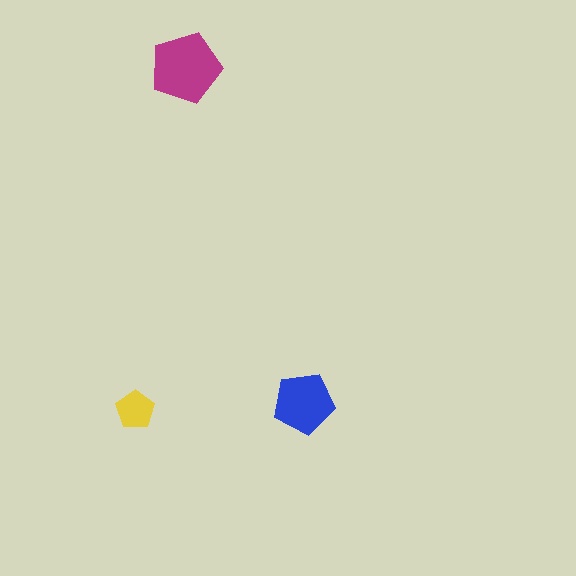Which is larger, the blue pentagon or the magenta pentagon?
The magenta one.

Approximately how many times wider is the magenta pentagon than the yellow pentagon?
About 2 times wider.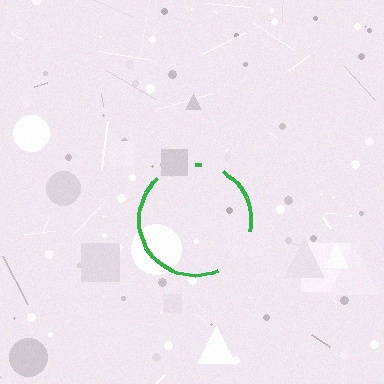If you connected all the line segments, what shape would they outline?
They would outline a circle.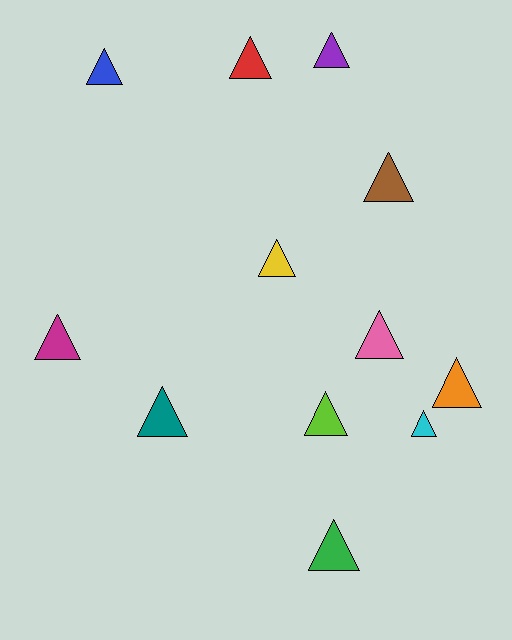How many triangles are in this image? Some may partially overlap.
There are 12 triangles.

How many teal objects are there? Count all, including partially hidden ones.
There is 1 teal object.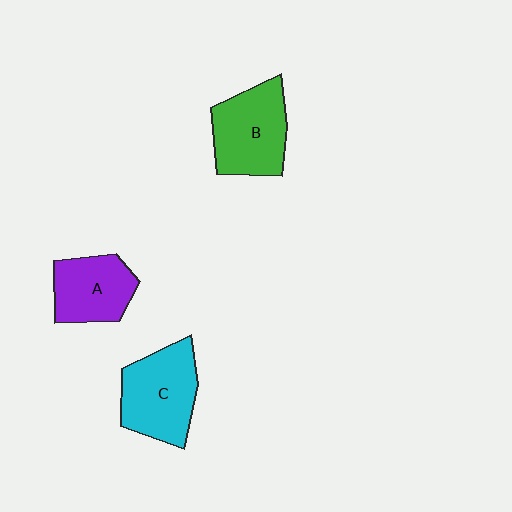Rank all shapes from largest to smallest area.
From largest to smallest: C (cyan), B (green), A (purple).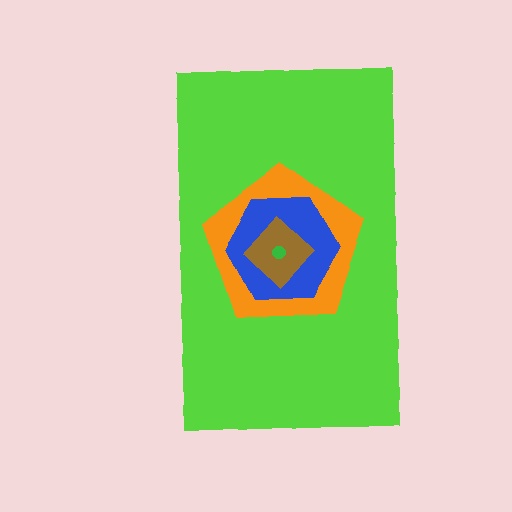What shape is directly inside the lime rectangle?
The orange pentagon.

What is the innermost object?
The green circle.